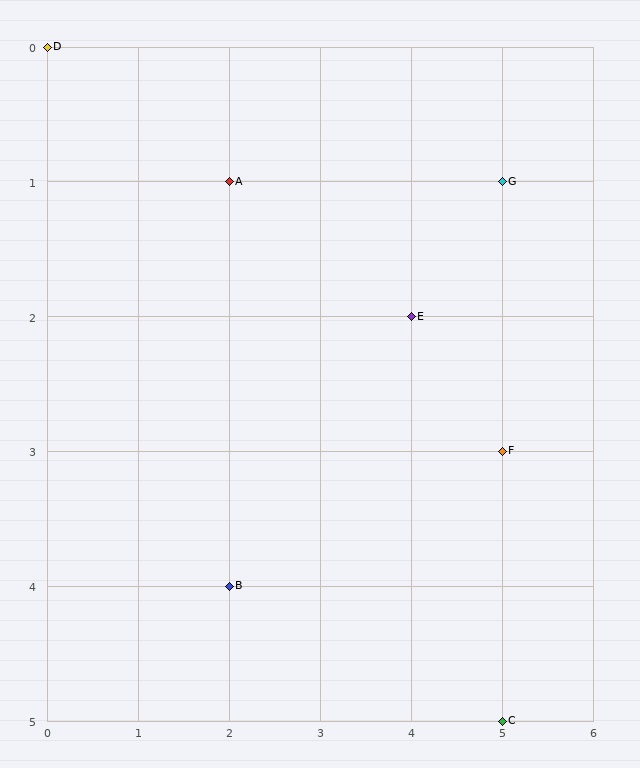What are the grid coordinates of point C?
Point C is at grid coordinates (5, 5).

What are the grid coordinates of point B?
Point B is at grid coordinates (2, 4).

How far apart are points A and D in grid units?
Points A and D are 2 columns and 1 row apart (about 2.2 grid units diagonally).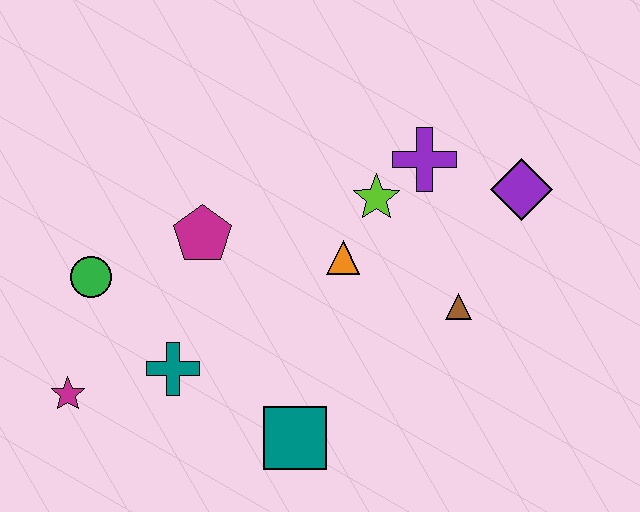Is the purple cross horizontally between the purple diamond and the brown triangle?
No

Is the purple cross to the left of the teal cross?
No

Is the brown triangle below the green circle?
Yes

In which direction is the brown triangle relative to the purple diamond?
The brown triangle is below the purple diamond.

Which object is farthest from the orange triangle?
The magenta star is farthest from the orange triangle.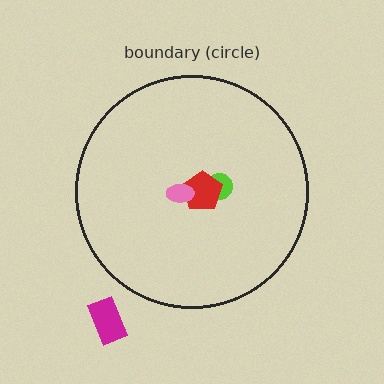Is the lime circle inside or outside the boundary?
Inside.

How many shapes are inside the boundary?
3 inside, 1 outside.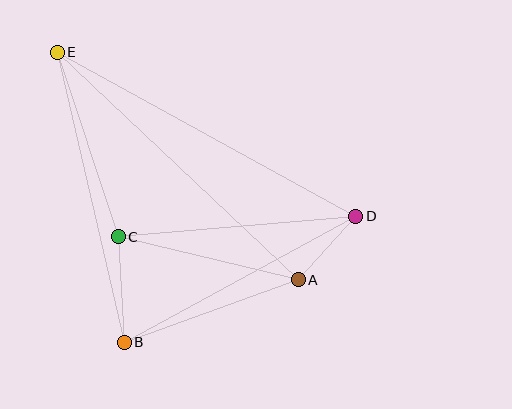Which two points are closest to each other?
Points A and D are closest to each other.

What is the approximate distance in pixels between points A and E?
The distance between A and E is approximately 331 pixels.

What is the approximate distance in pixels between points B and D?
The distance between B and D is approximately 263 pixels.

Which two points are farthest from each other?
Points D and E are farthest from each other.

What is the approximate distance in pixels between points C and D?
The distance between C and D is approximately 238 pixels.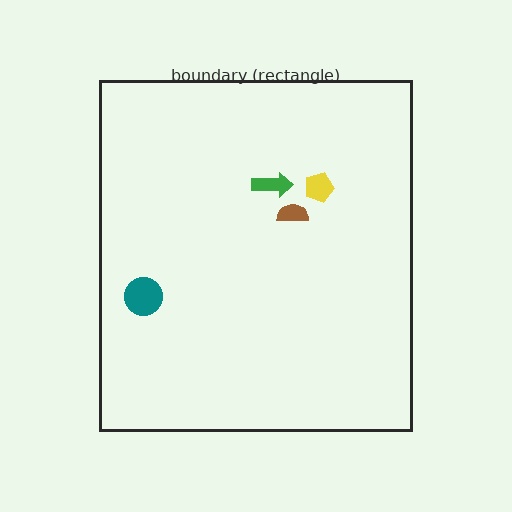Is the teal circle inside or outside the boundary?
Inside.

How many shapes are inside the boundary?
4 inside, 0 outside.